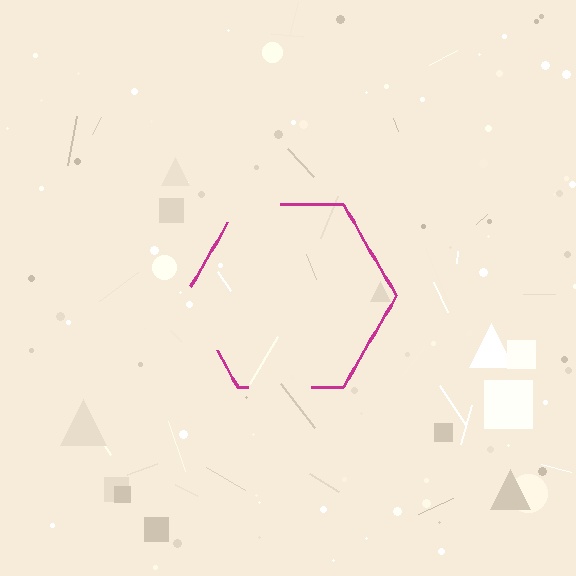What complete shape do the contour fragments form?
The contour fragments form a hexagon.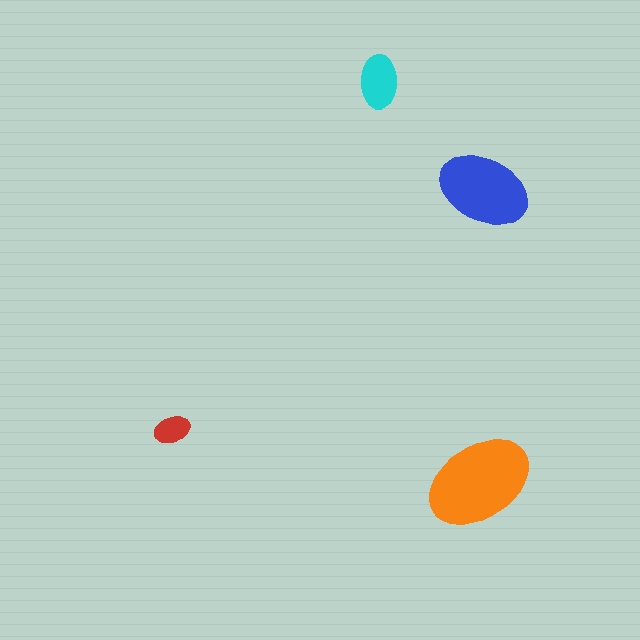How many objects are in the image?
There are 4 objects in the image.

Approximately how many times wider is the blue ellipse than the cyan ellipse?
About 1.5 times wider.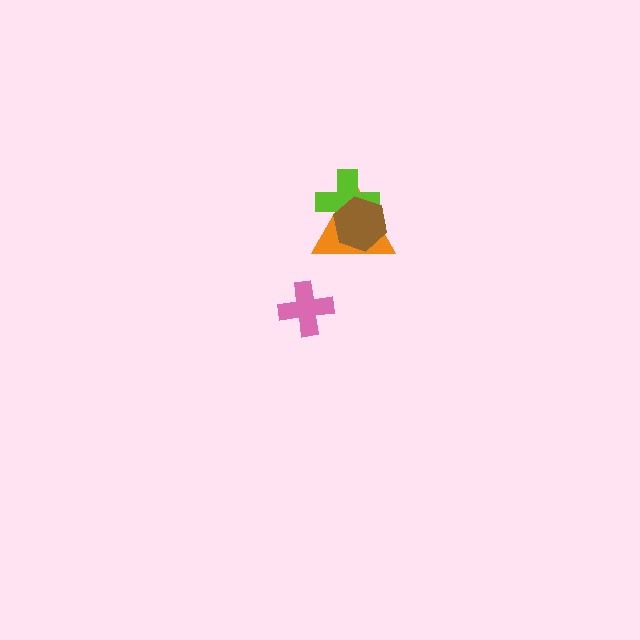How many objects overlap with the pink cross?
0 objects overlap with the pink cross.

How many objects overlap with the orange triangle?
2 objects overlap with the orange triangle.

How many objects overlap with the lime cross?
2 objects overlap with the lime cross.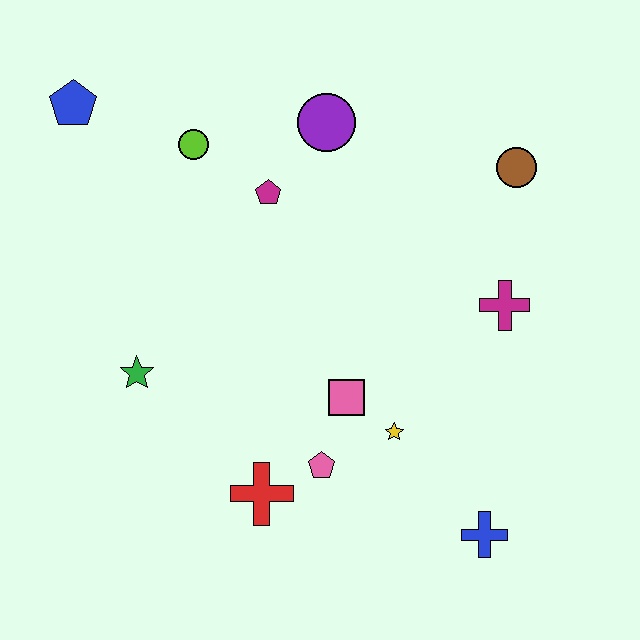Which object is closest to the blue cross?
The yellow star is closest to the blue cross.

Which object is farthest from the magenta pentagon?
The blue cross is farthest from the magenta pentagon.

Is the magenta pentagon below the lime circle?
Yes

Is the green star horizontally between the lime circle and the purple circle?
No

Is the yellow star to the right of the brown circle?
No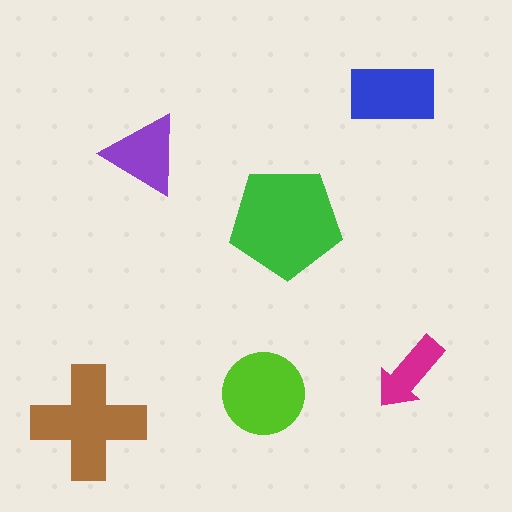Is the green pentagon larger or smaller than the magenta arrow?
Larger.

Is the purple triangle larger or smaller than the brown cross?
Smaller.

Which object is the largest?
The green pentagon.